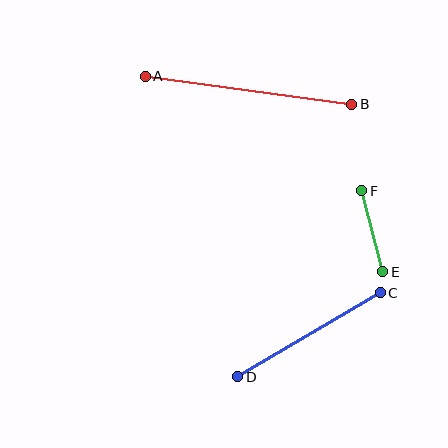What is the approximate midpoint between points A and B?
The midpoint is at approximately (248, 90) pixels.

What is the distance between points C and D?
The distance is approximately 165 pixels.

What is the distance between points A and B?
The distance is approximately 208 pixels.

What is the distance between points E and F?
The distance is approximately 83 pixels.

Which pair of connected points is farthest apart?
Points A and B are farthest apart.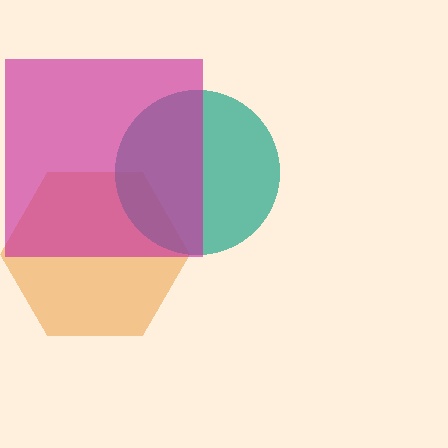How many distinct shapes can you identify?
There are 3 distinct shapes: an orange hexagon, a teal circle, a magenta square.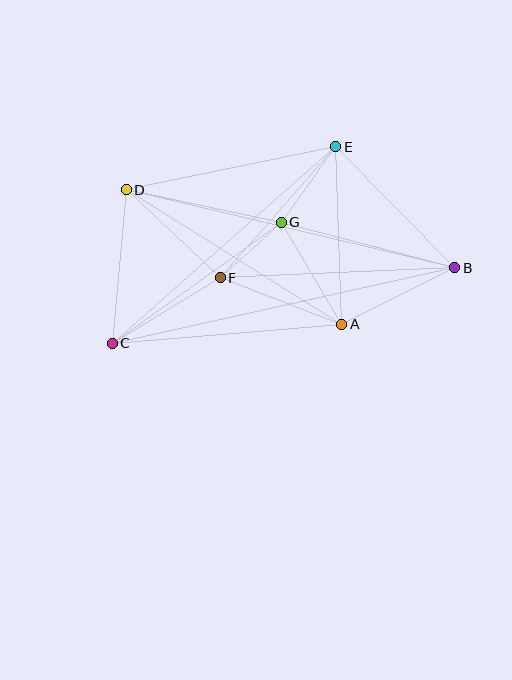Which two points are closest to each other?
Points F and G are closest to each other.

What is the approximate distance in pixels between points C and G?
The distance between C and G is approximately 208 pixels.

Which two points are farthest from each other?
Points B and C are farthest from each other.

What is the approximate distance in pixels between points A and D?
The distance between A and D is approximately 254 pixels.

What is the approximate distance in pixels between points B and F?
The distance between B and F is approximately 235 pixels.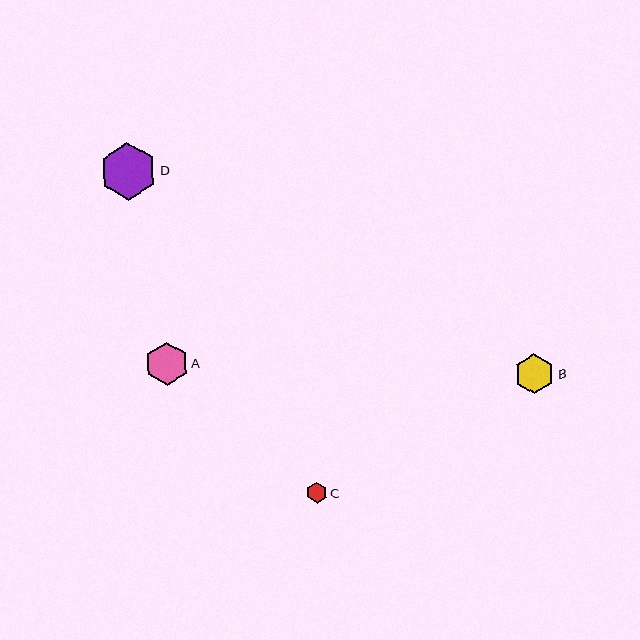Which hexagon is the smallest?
Hexagon C is the smallest with a size of approximately 21 pixels.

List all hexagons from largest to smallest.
From largest to smallest: D, A, B, C.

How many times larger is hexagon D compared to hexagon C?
Hexagon D is approximately 2.7 times the size of hexagon C.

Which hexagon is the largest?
Hexagon D is the largest with a size of approximately 57 pixels.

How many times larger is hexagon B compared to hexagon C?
Hexagon B is approximately 1.9 times the size of hexagon C.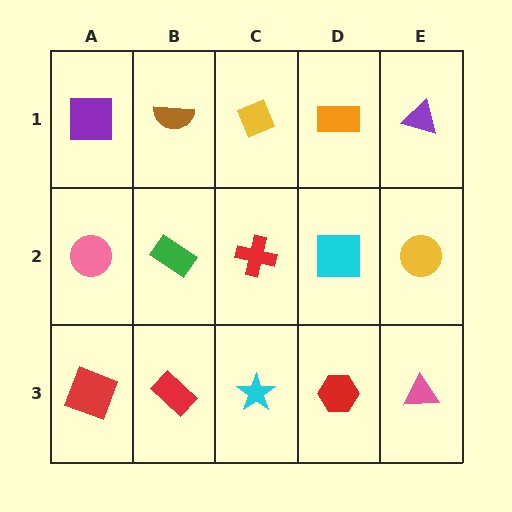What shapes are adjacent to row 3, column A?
A pink circle (row 2, column A), a red rectangle (row 3, column B).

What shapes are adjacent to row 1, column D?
A cyan square (row 2, column D), a yellow diamond (row 1, column C), a purple triangle (row 1, column E).